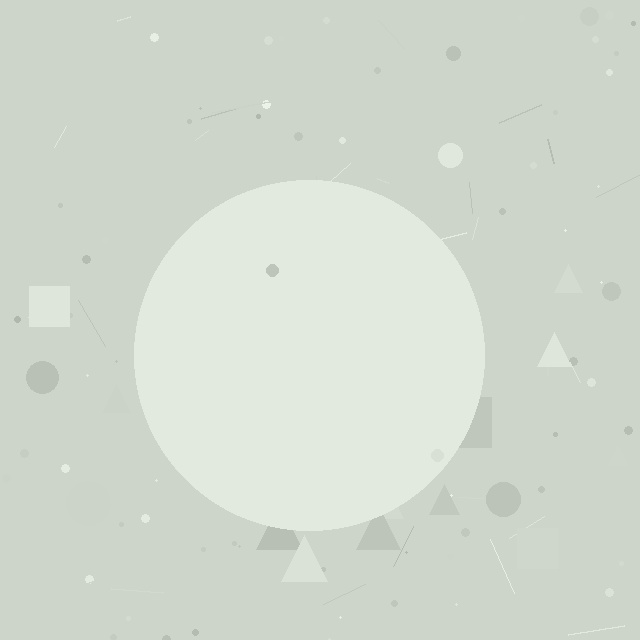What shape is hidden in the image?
A circle is hidden in the image.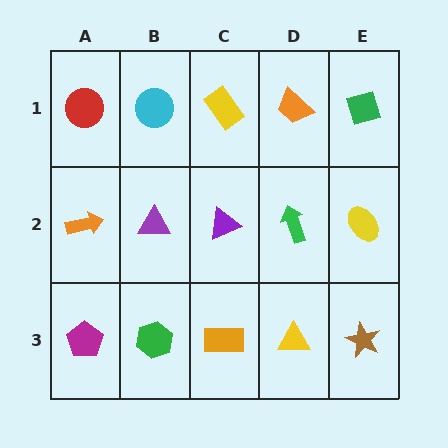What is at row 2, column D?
A green arrow.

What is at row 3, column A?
A magenta pentagon.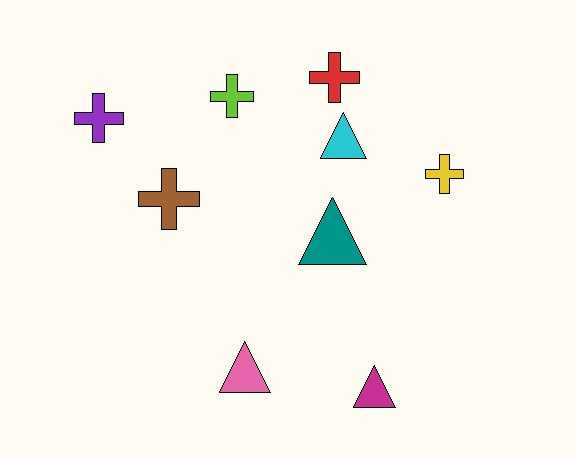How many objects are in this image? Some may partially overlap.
There are 9 objects.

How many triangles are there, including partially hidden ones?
There are 4 triangles.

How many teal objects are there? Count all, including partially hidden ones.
There is 1 teal object.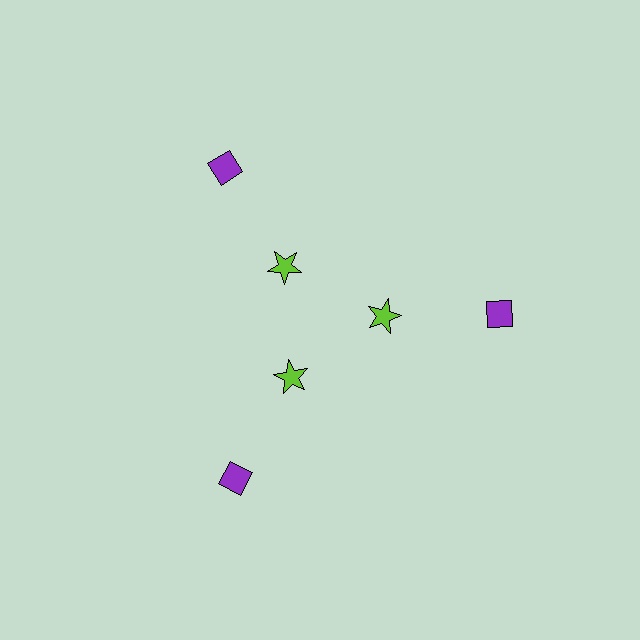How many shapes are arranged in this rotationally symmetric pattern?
There are 6 shapes, arranged in 3 groups of 2.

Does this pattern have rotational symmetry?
Yes, this pattern has 3-fold rotational symmetry. It looks the same after rotating 120 degrees around the center.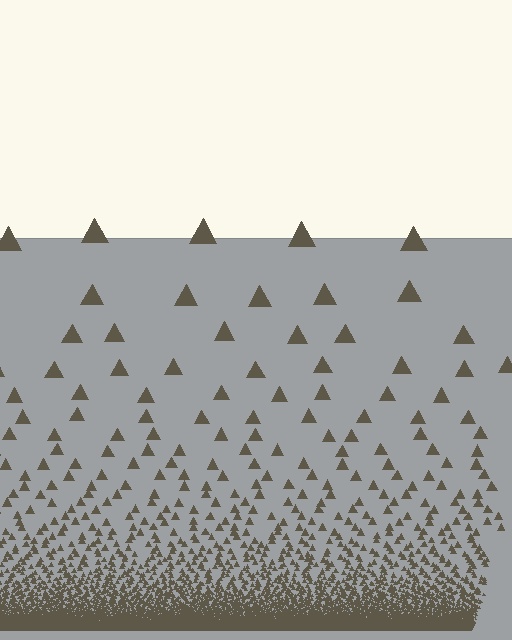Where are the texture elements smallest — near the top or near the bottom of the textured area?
Near the bottom.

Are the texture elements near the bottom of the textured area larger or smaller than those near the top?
Smaller. The gradient is inverted — elements near the bottom are smaller and denser.